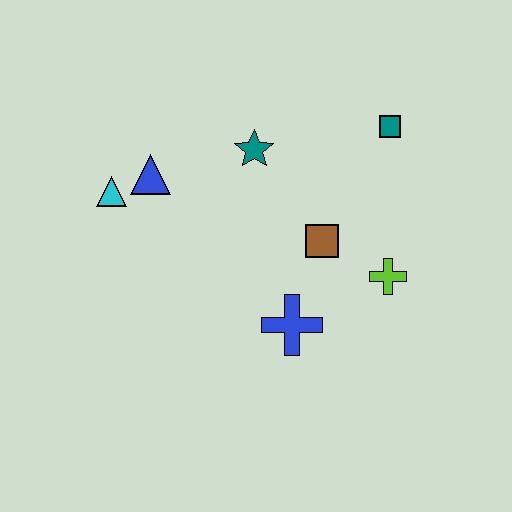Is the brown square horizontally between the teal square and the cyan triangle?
Yes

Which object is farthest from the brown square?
The cyan triangle is farthest from the brown square.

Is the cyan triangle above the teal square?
No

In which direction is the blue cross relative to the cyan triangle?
The blue cross is to the right of the cyan triangle.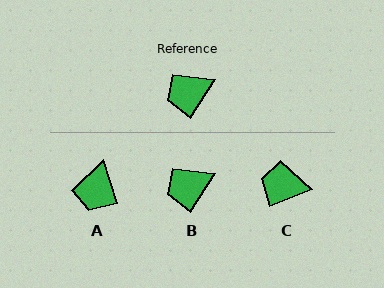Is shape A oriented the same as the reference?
No, it is off by about 51 degrees.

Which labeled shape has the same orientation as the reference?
B.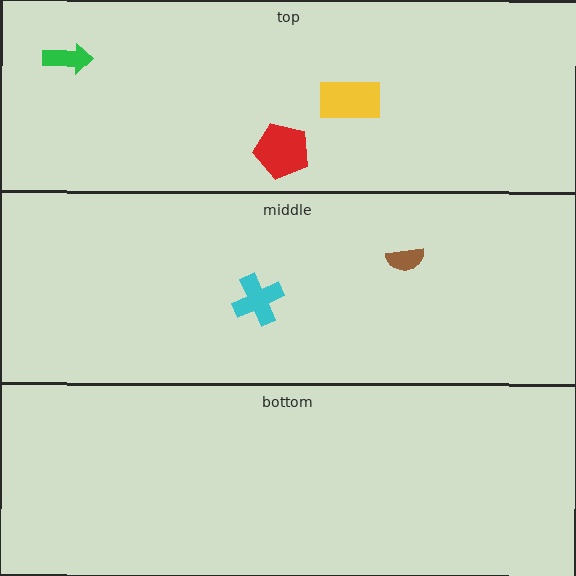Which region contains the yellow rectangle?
The top region.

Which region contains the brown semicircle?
The middle region.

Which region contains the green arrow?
The top region.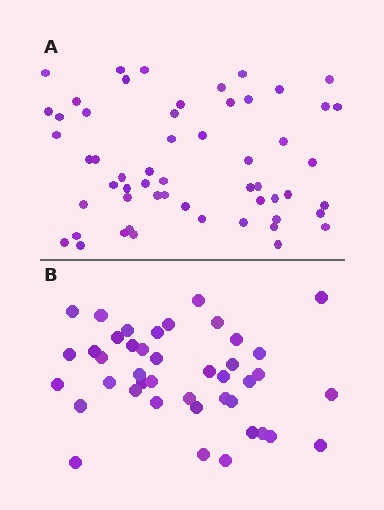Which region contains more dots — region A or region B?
Region A (the top region) has more dots.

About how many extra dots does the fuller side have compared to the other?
Region A has approximately 15 more dots than region B.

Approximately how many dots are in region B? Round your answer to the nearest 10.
About 40 dots. (The exact count is 42, which rounds to 40.)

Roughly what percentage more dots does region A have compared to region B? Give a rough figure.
About 35% more.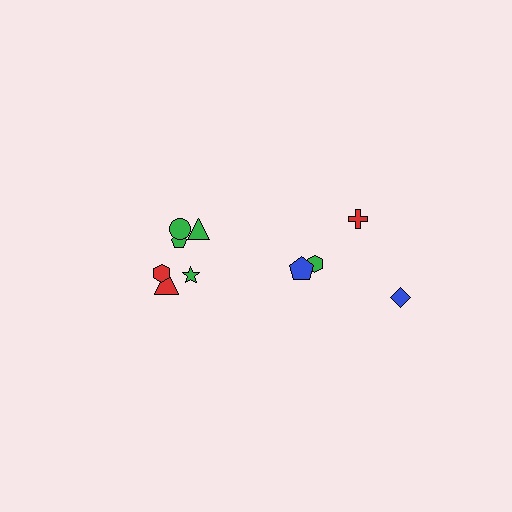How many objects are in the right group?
There are 4 objects.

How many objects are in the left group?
There are 6 objects.